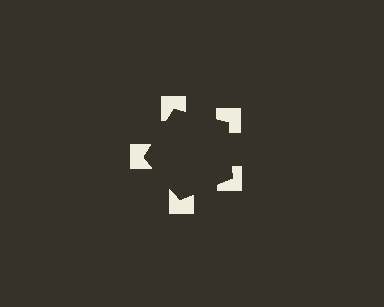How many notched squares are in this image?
There are 5 — one at each vertex of the illusory pentagon.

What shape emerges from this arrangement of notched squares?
An illusory pentagon — its edges are inferred from the aligned wedge cuts in the notched squares, not physically drawn.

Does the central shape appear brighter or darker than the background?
It typically appears slightly darker than the background, even though no actual brightness change is drawn.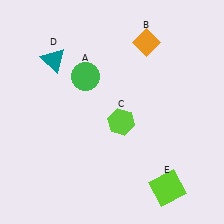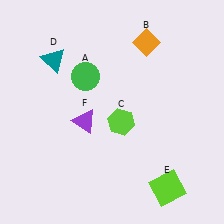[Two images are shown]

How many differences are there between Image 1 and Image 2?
There is 1 difference between the two images.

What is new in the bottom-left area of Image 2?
A purple triangle (F) was added in the bottom-left area of Image 2.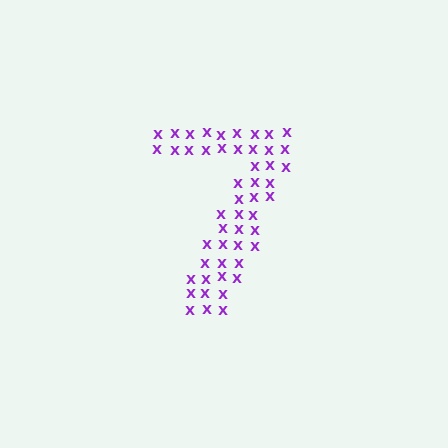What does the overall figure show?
The overall figure shows the digit 7.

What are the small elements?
The small elements are letter X's.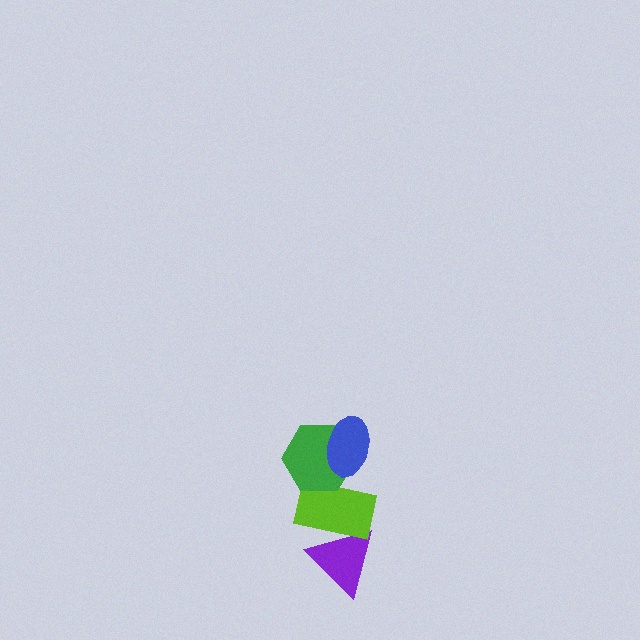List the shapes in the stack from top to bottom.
From top to bottom: the blue ellipse, the green hexagon, the lime rectangle, the purple triangle.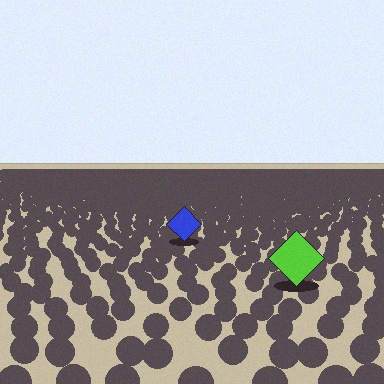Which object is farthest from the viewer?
The blue diamond is farthest from the viewer. It appears smaller and the ground texture around it is denser.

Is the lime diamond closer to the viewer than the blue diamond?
Yes. The lime diamond is closer — you can tell from the texture gradient: the ground texture is coarser near it.